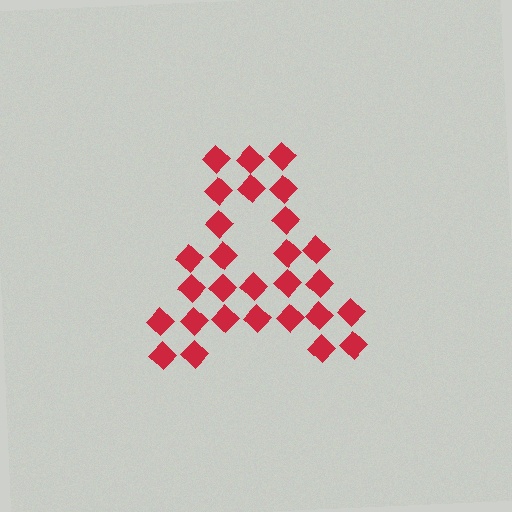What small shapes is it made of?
It is made of small diamonds.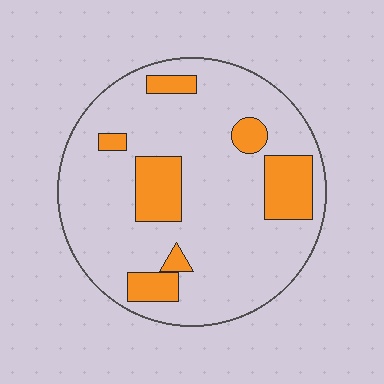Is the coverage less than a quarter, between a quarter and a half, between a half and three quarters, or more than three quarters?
Less than a quarter.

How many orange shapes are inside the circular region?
7.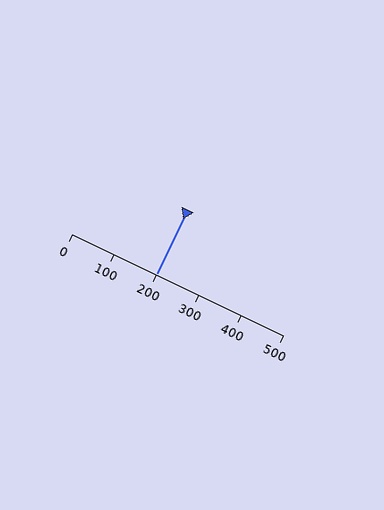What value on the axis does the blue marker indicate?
The marker indicates approximately 200.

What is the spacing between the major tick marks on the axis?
The major ticks are spaced 100 apart.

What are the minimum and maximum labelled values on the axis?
The axis runs from 0 to 500.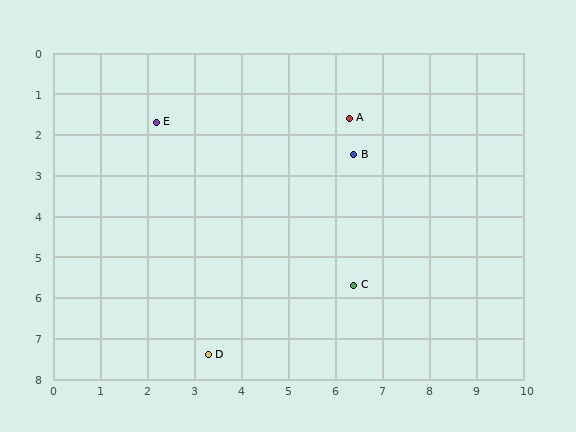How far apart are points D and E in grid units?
Points D and E are about 5.8 grid units apart.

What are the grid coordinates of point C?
Point C is at approximately (6.4, 5.7).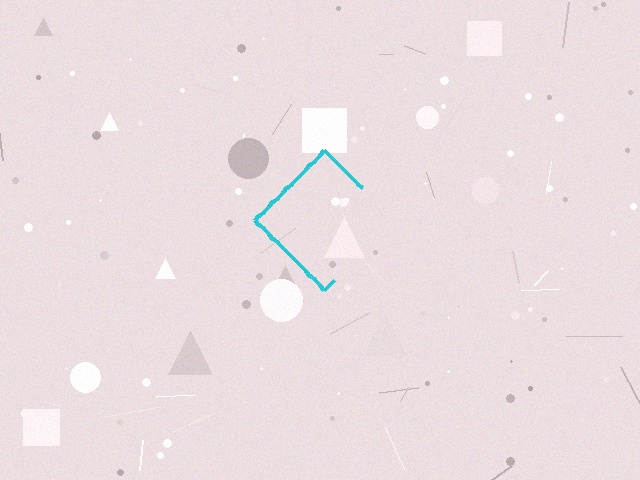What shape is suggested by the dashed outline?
The dashed outline suggests a diamond.